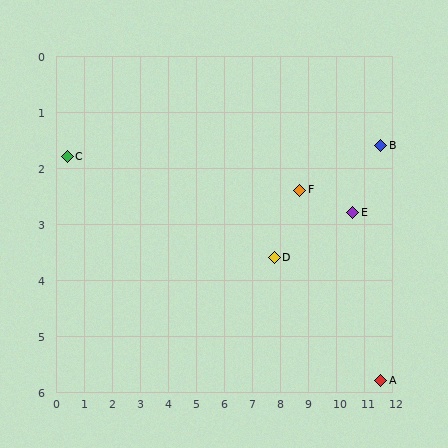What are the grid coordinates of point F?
Point F is at approximately (8.7, 2.4).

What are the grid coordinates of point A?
Point A is at approximately (11.6, 5.8).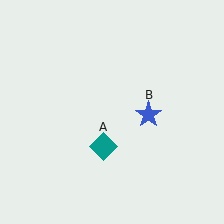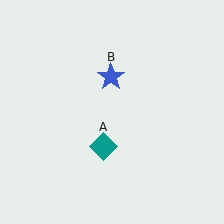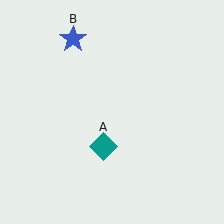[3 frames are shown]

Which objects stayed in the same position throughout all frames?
Teal diamond (object A) remained stationary.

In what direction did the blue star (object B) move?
The blue star (object B) moved up and to the left.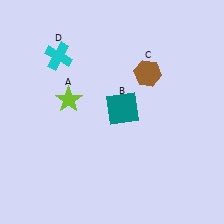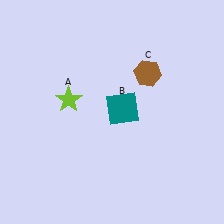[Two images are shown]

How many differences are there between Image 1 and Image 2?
There is 1 difference between the two images.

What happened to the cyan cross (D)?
The cyan cross (D) was removed in Image 2. It was in the top-left area of Image 1.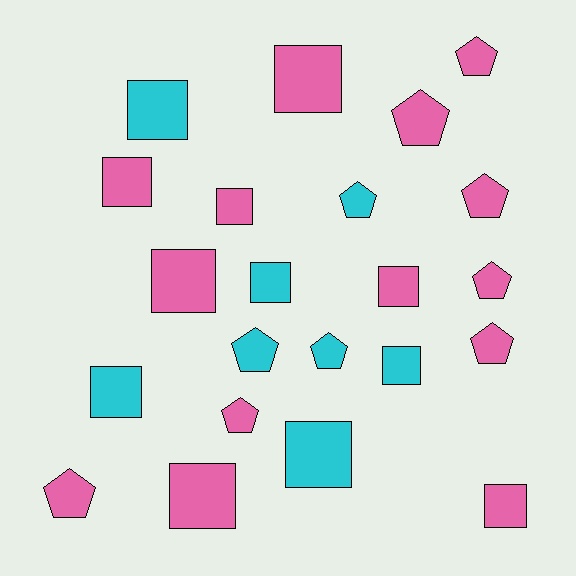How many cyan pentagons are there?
There are 3 cyan pentagons.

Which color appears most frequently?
Pink, with 14 objects.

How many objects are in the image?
There are 22 objects.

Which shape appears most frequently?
Square, with 12 objects.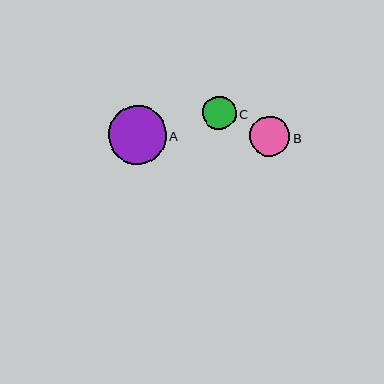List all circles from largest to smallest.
From largest to smallest: A, B, C.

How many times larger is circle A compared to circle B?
Circle A is approximately 1.4 times the size of circle B.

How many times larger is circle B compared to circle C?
Circle B is approximately 1.2 times the size of circle C.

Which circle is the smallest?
Circle C is the smallest with a size of approximately 33 pixels.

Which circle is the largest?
Circle A is the largest with a size of approximately 58 pixels.